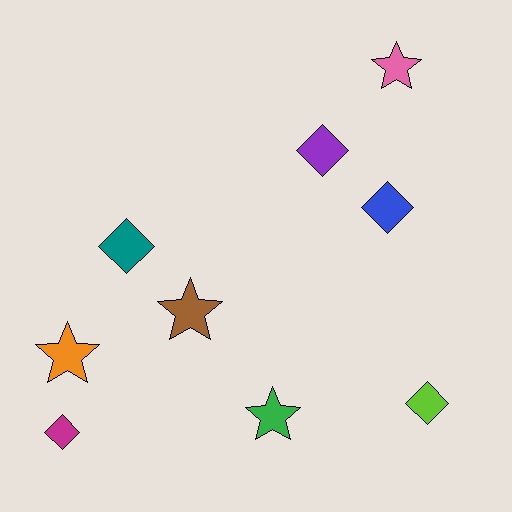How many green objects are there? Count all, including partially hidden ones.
There is 1 green object.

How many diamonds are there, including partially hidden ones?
There are 5 diamonds.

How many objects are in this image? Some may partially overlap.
There are 9 objects.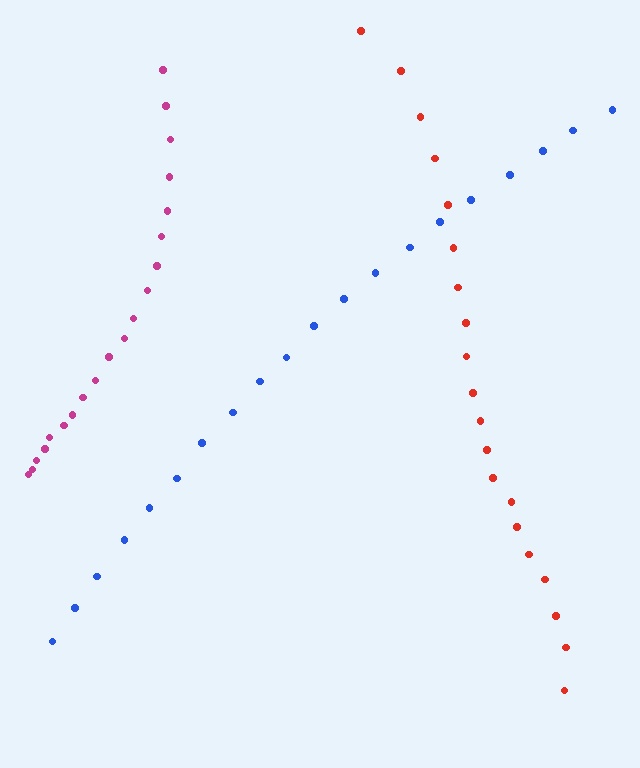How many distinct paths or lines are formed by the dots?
There are 3 distinct paths.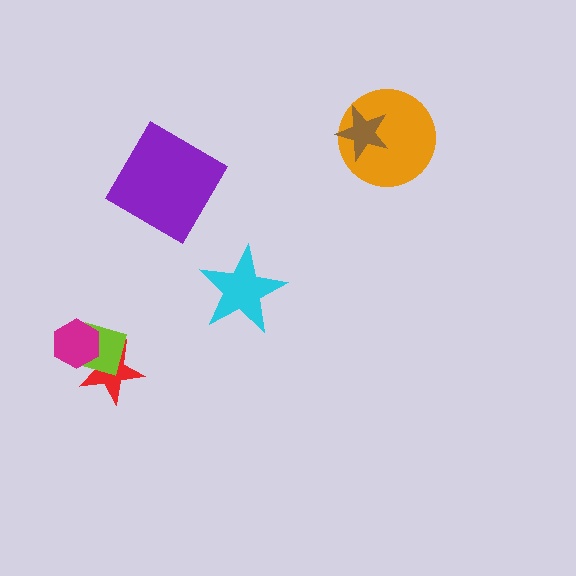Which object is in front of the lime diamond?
The magenta hexagon is in front of the lime diamond.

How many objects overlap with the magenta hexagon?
2 objects overlap with the magenta hexagon.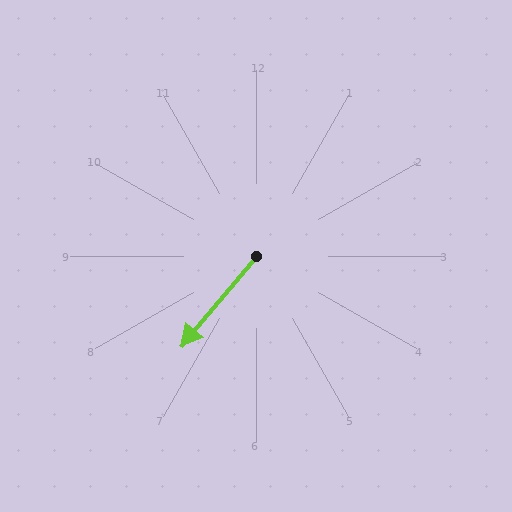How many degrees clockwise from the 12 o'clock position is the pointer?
Approximately 220 degrees.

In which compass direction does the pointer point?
Southwest.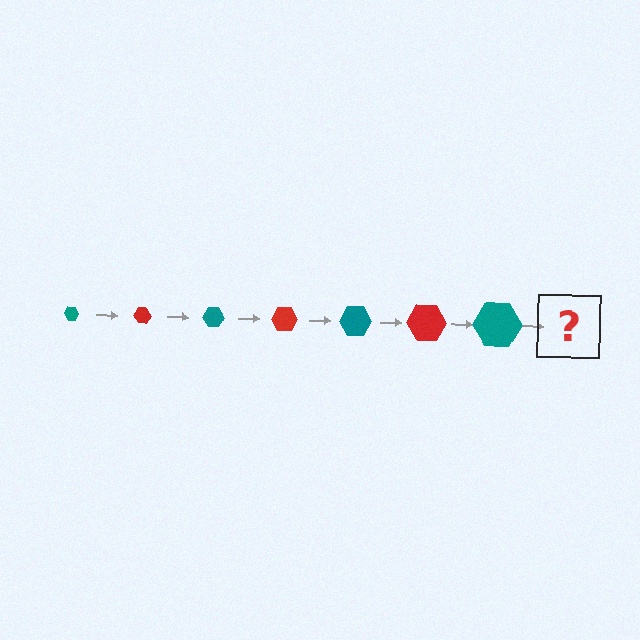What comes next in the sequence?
The next element should be a red hexagon, larger than the previous one.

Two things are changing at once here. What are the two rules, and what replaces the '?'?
The two rules are that the hexagon grows larger each step and the color cycles through teal and red. The '?' should be a red hexagon, larger than the previous one.